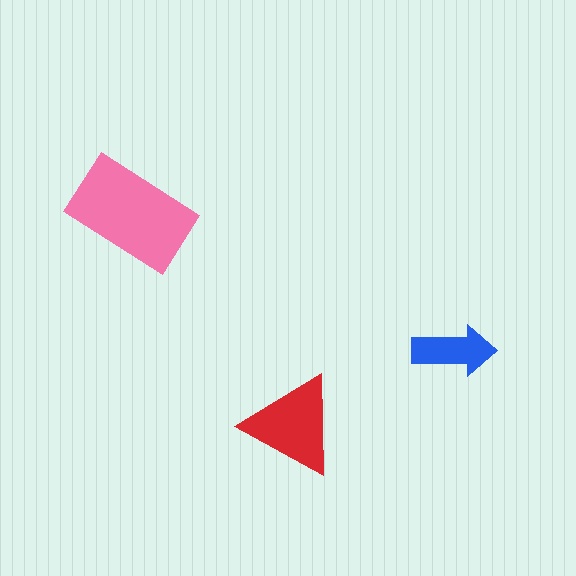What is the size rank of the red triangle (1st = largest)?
2nd.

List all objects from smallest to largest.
The blue arrow, the red triangle, the pink rectangle.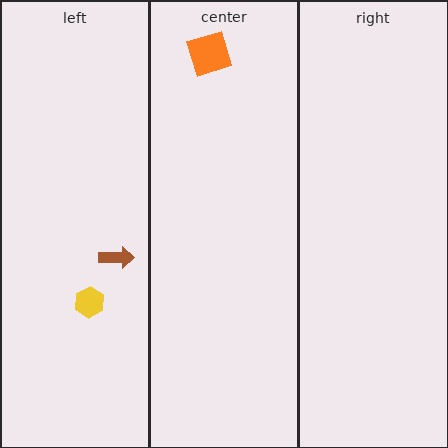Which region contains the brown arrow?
The left region.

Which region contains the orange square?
The center region.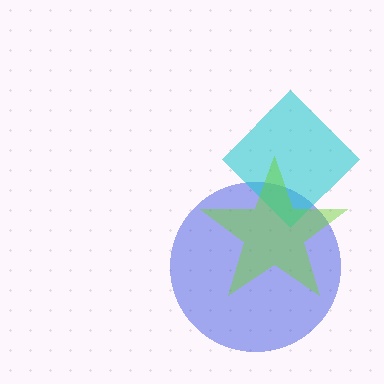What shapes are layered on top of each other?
The layered shapes are: a blue circle, a cyan diamond, a lime star.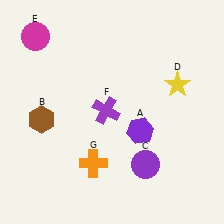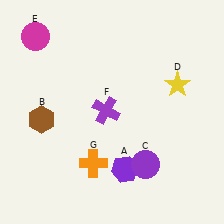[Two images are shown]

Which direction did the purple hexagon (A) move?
The purple hexagon (A) moved down.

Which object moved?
The purple hexagon (A) moved down.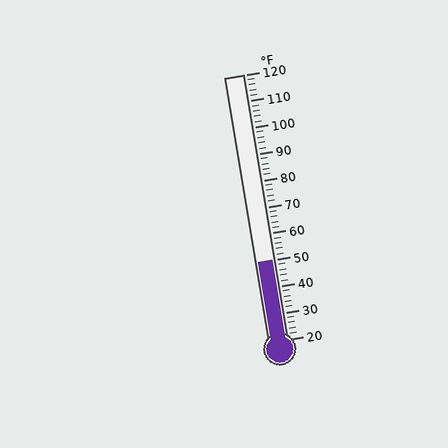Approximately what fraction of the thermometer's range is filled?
The thermometer is filled to approximately 30% of its range.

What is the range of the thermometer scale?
The thermometer scale ranges from 20°F to 120°F.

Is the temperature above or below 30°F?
The temperature is above 30°F.